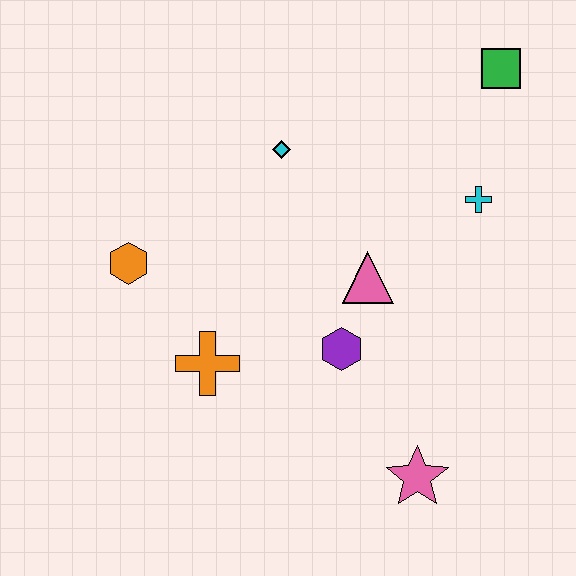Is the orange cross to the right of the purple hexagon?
No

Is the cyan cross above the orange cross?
Yes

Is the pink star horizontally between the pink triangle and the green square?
Yes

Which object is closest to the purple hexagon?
The pink triangle is closest to the purple hexagon.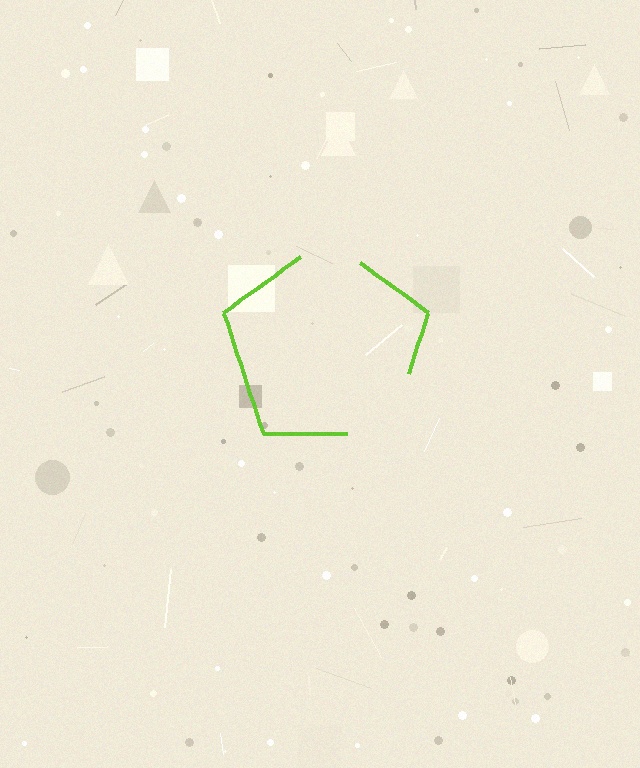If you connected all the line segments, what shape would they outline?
They would outline a pentagon.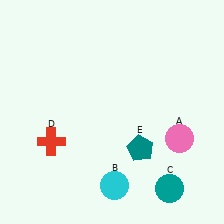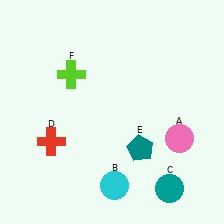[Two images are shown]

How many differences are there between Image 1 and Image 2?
There is 1 difference between the two images.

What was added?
A lime cross (F) was added in Image 2.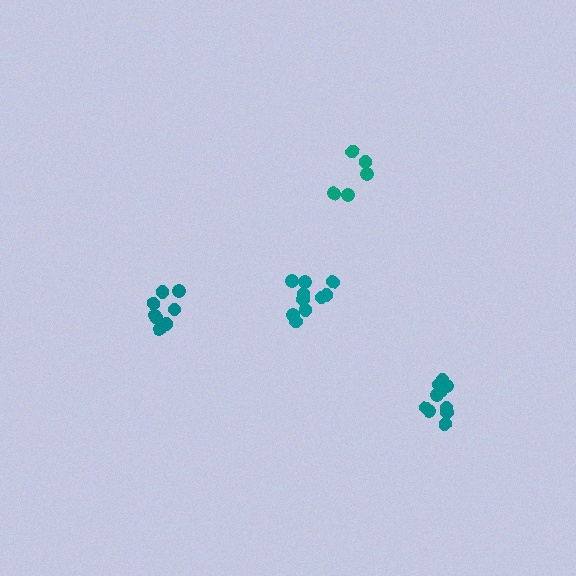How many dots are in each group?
Group 1: 11 dots, Group 2: 5 dots, Group 3: 10 dots, Group 4: 8 dots (34 total).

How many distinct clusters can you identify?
There are 4 distinct clusters.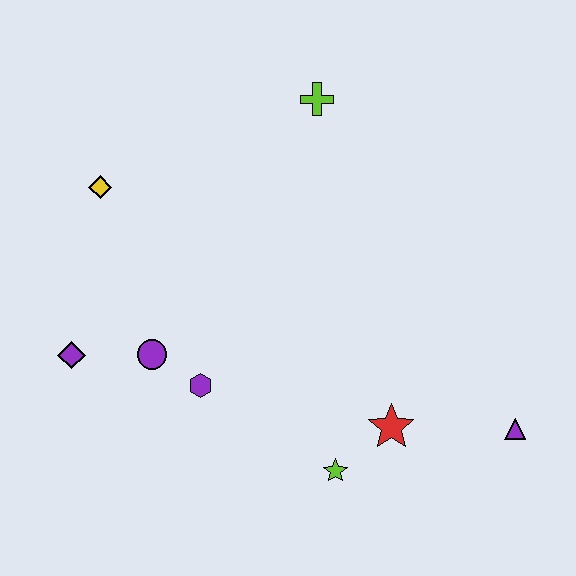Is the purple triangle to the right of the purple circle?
Yes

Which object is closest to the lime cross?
The yellow diamond is closest to the lime cross.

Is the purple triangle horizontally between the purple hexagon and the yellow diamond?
No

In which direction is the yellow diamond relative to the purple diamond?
The yellow diamond is above the purple diamond.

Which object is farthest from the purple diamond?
The purple triangle is farthest from the purple diamond.